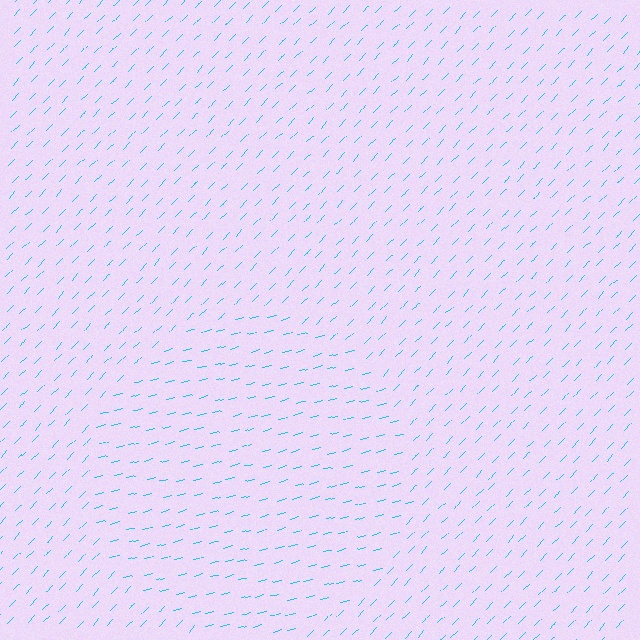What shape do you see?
I see a circle.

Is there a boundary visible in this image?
Yes, there is a texture boundary formed by a change in line orientation.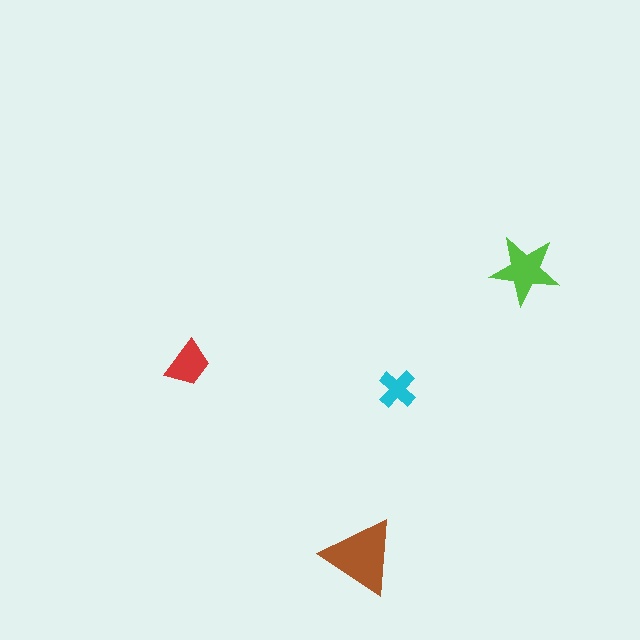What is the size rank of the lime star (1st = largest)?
2nd.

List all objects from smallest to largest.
The cyan cross, the red trapezoid, the lime star, the brown triangle.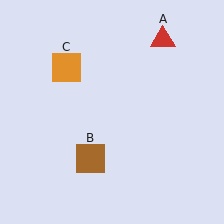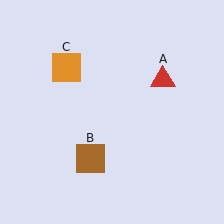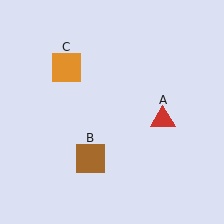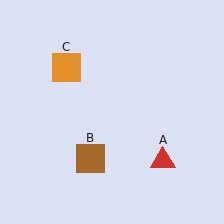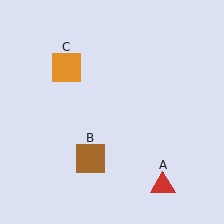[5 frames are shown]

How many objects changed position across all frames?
1 object changed position: red triangle (object A).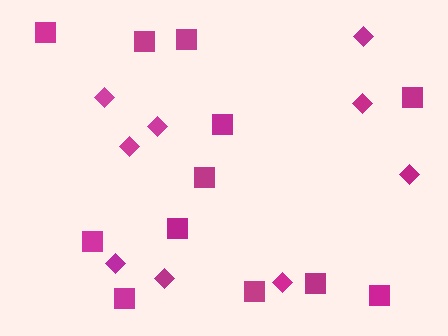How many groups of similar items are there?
There are 2 groups: one group of squares (12) and one group of diamonds (9).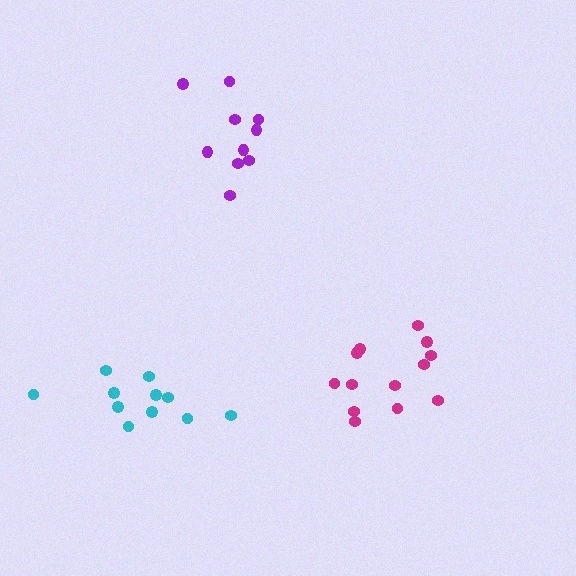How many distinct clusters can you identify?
There are 3 distinct clusters.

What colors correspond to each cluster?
The clusters are colored: purple, magenta, cyan.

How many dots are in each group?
Group 1: 10 dots, Group 2: 13 dots, Group 3: 11 dots (34 total).